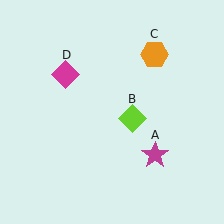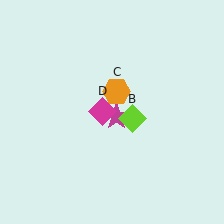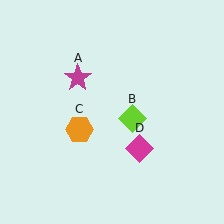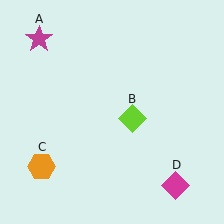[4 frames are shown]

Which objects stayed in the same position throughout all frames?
Lime diamond (object B) remained stationary.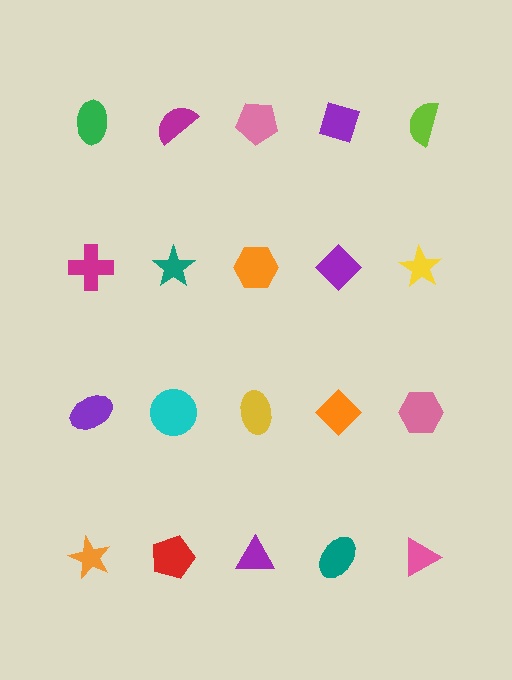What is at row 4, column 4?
A teal ellipse.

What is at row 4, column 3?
A purple triangle.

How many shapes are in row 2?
5 shapes.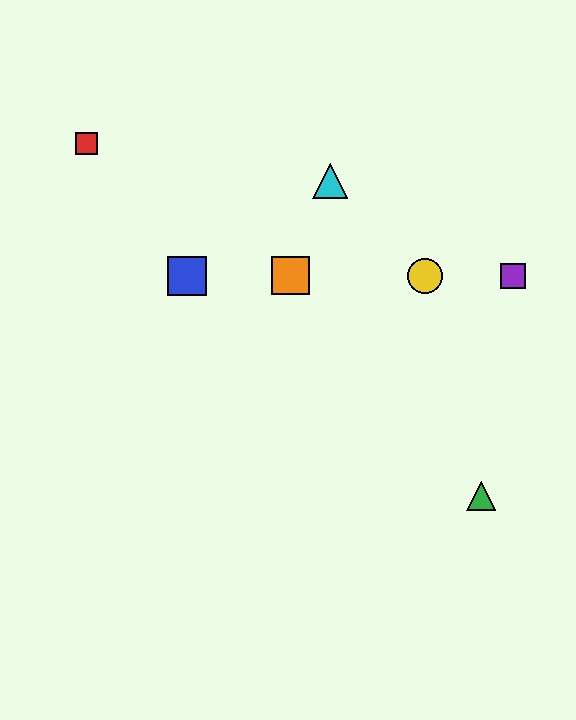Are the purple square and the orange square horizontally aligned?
Yes, both are at y≈276.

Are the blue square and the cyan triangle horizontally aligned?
No, the blue square is at y≈276 and the cyan triangle is at y≈181.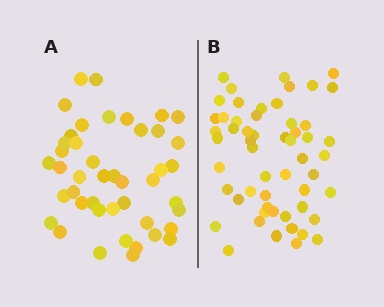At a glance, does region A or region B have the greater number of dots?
Region B (the right region) has more dots.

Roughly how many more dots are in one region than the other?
Region B has roughly 12 or so more dots than region A.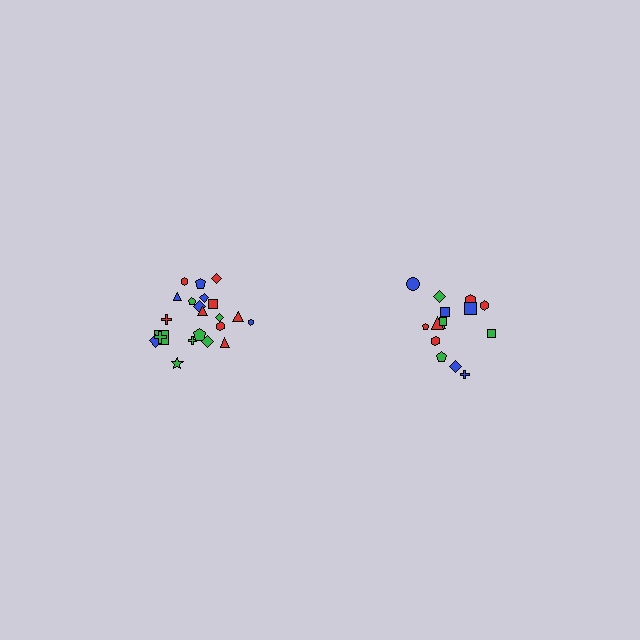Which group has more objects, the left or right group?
The left group.